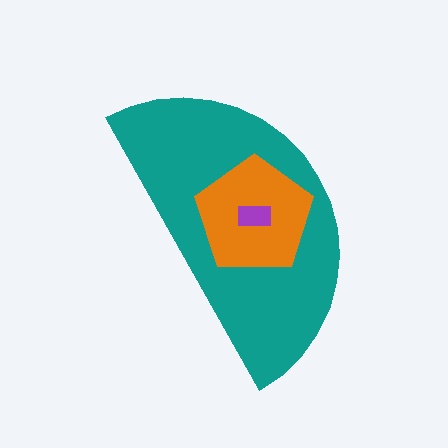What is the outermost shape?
The teal semicircle.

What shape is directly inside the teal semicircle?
The orange pentagon.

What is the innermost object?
The purple rectangle.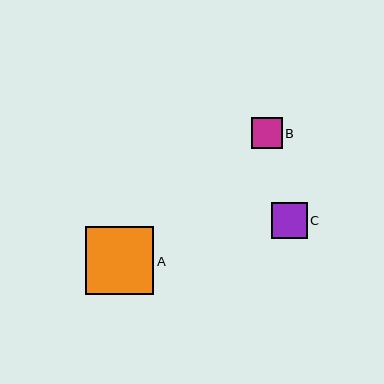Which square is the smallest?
Square B is the smallest with a size of approximately 31 pixels.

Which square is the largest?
Square A is the largest with a size of approximately 68 pixels.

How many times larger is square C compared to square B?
Square C is approximately 1.2 times the size of square B.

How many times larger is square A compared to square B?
Square A is approximately 2.2 times the size of square B.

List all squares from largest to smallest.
From largest to smallest: A, C, B.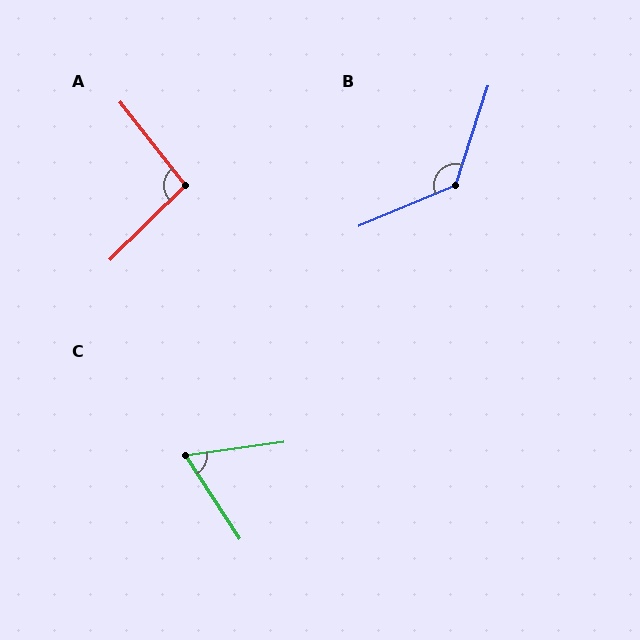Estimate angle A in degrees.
Approximately 97 degrees.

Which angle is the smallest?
C, at approximately 65 degrees.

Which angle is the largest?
B, at approximately 131 degrees.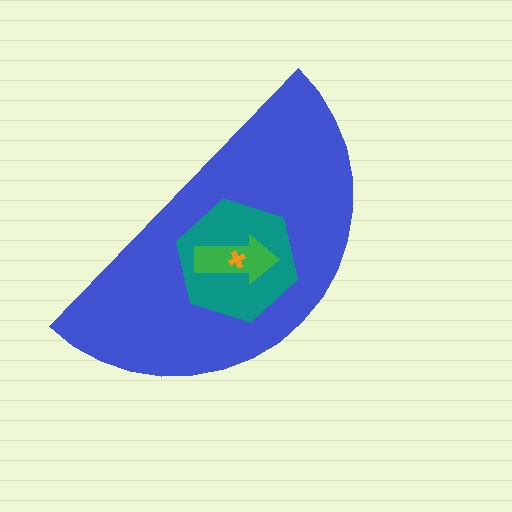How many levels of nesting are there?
4.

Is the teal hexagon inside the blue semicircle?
Yes.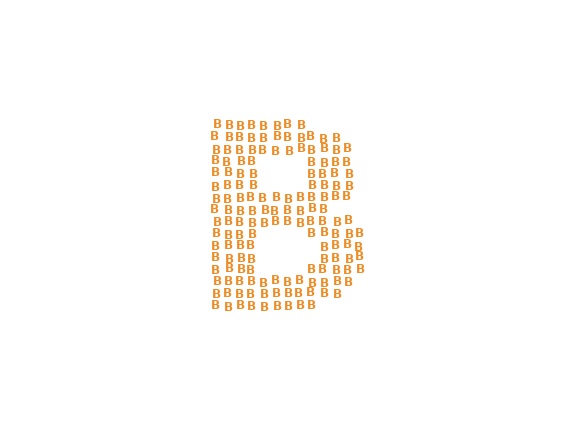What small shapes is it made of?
It is made of small letter B's.